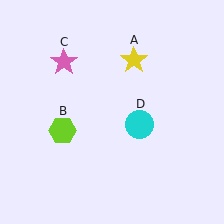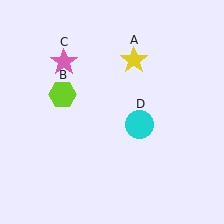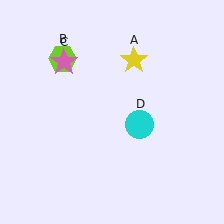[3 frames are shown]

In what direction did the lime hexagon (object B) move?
The lime hexagon (object B) moved up.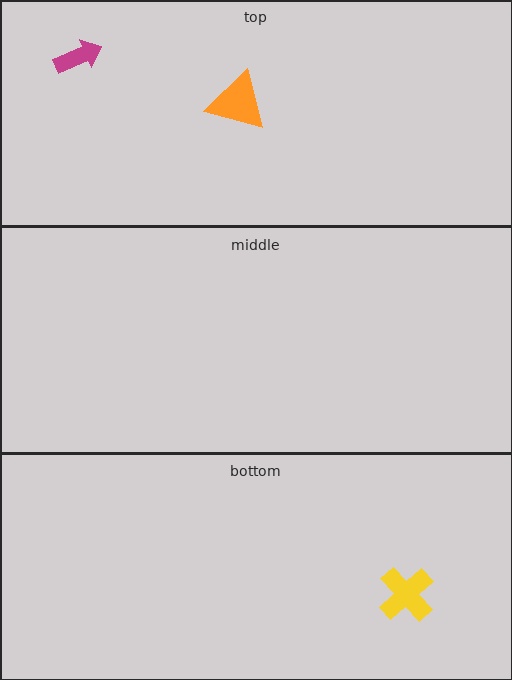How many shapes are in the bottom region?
1.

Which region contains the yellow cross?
The bottom region.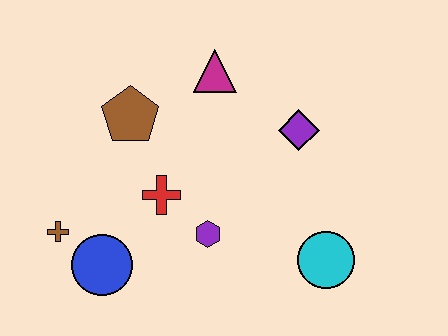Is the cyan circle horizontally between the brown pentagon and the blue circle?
No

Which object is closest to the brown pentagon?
The red cross is closest to the brown pentagon.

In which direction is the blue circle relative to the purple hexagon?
The blue circle is to the left of the purple hexagon.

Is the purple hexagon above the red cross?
No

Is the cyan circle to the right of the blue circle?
Yes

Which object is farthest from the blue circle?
The purple diamond is farthest from the blue circle.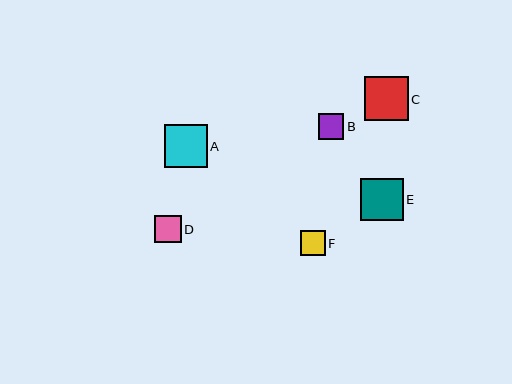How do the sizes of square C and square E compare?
Square C and square E are approximately the same size.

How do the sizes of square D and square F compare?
Square D and square F are approximately the same size.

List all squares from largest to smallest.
From largest to smallest: C, A, E, D, B, F.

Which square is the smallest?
Square F is the smallest with a size of approximately 24 pixels.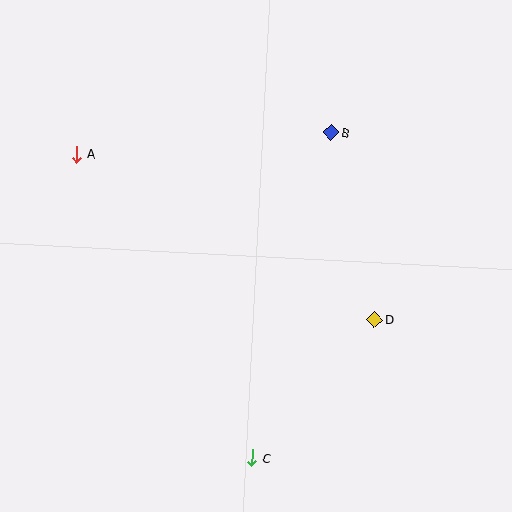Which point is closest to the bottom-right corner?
Point D is closest to the bottom-right corner.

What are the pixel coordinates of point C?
Point C is at (252, 458).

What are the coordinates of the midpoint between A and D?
The midpoint between A and D is at (226, 237).